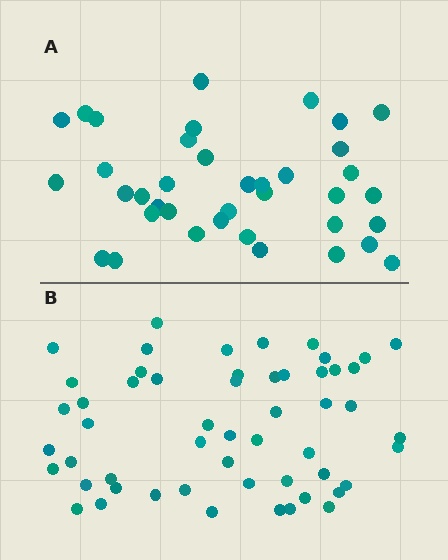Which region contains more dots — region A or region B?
Region B (the bottom region) has more dots.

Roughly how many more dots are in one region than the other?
Region B has approximately 15 more dots than region A.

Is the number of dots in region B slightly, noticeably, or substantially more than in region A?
Region B has noticeably more, but not dramatically so. The ratio is roughly 1.4 to 1.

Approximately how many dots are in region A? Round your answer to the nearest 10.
About 40 dots. (The exact count is 38, which rounds to 40.)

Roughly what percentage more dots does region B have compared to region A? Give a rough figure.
About 40% more.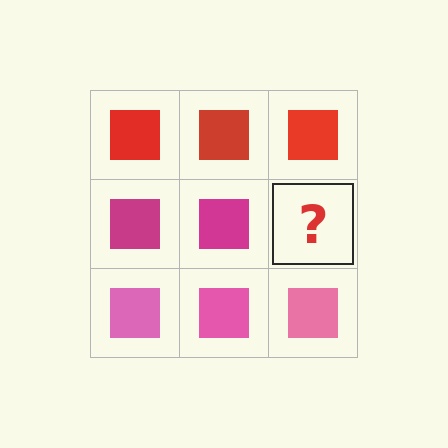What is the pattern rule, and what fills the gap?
The rule is that each row has a consistent color. The gap should be filled with a magenta square.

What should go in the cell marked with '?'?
The missing cell should contain a magenta square.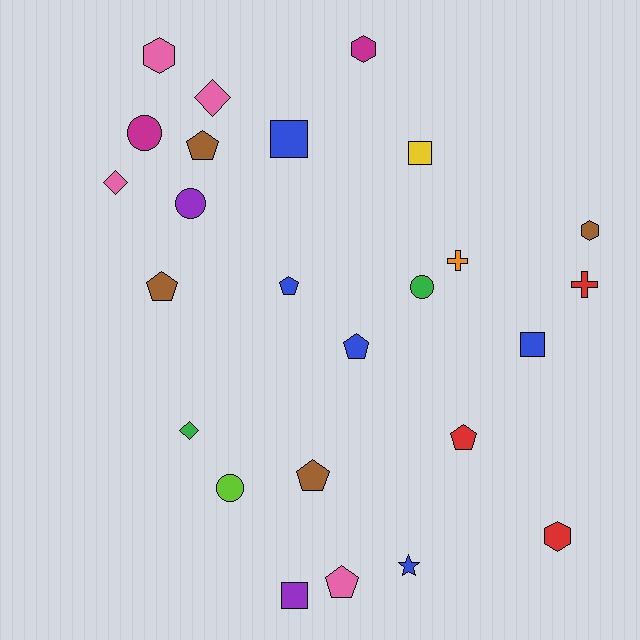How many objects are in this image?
There are 25 objects.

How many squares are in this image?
There are 4 squares.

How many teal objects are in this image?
There are no teal objects.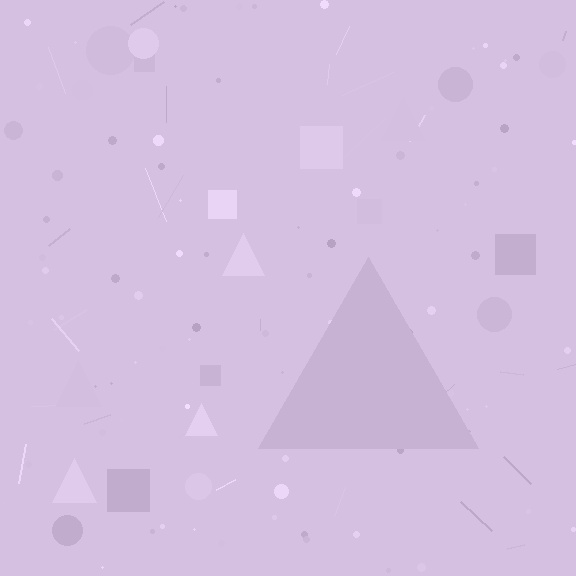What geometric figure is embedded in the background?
A triangle is embedded in the background.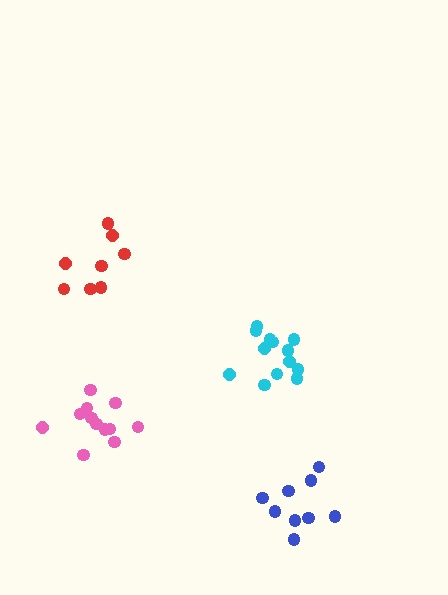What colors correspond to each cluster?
The clusters are colored: red, pink, cyan, blue.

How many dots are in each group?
Group 1: 8 dots, Group 2: 12 dots, Group 3: 13 dots, Group 4: 9 dots (42 total).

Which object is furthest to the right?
The blue cluster is rightmost.